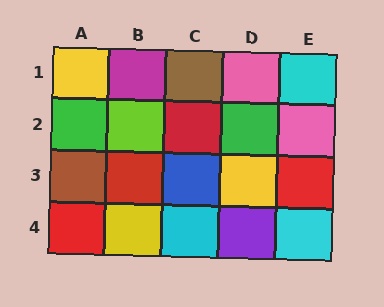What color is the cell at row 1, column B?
Magenta.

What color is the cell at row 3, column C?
Blue.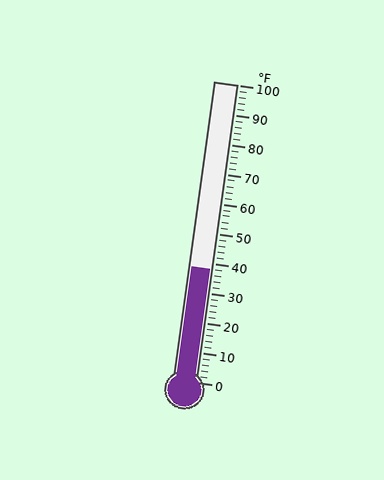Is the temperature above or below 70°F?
The temperature is below 70°F.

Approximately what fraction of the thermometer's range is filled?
The thermometer is filled to approximately 40% of its range.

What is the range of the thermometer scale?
The thermometer scale ranges from 0°F to 100°F.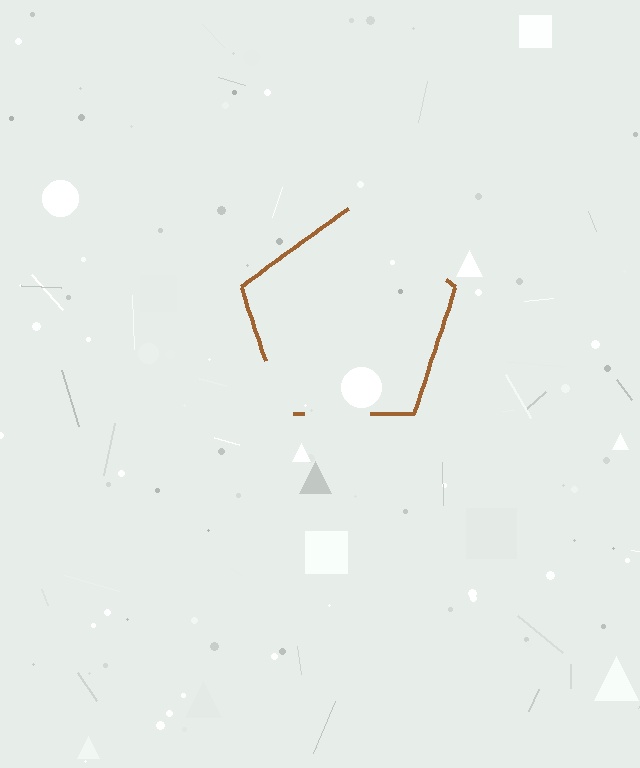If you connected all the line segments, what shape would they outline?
They would outline a pentagon.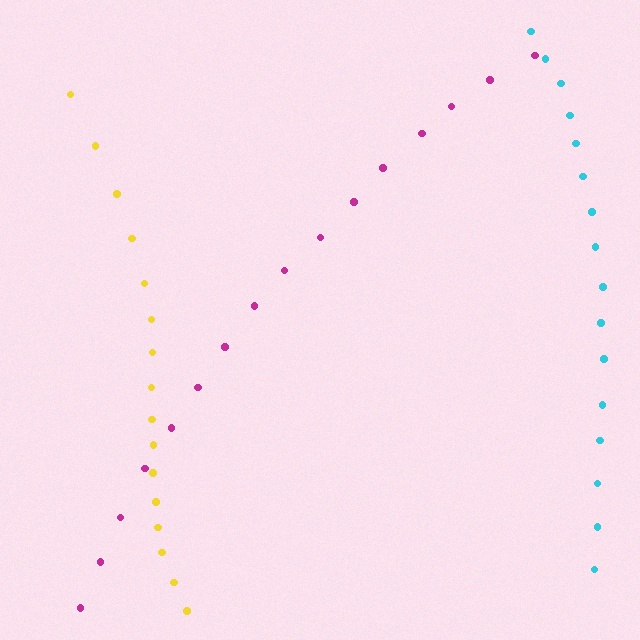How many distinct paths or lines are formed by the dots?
There are 3 distinct paths.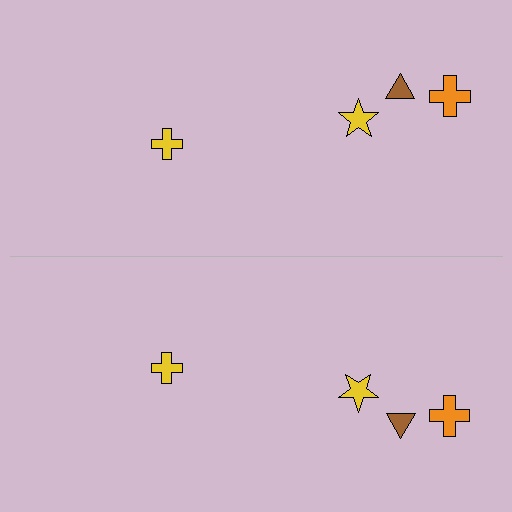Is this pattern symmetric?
Yes, this pattern has bilateral (reflection) symmetry.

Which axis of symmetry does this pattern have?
The pattern has a horizontal axis of symmetry running through the center of the image.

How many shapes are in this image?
There are 8 shapes in this image.